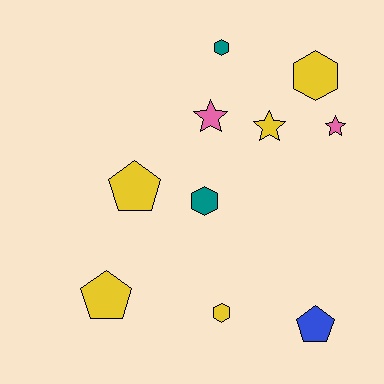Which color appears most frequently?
Yellow, with 5 objects.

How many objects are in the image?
There are 10 objects.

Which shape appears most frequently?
Hexagon, with 4 objects.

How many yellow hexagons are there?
There are 2 yellow hexagons.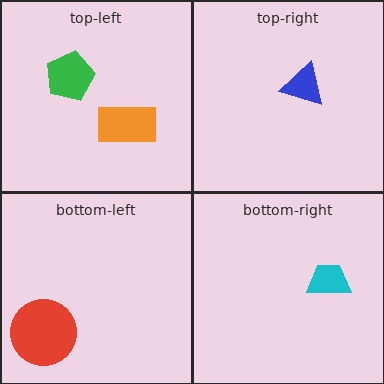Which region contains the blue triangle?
The top-right region.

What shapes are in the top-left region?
The green pentagon, the orange rectangle.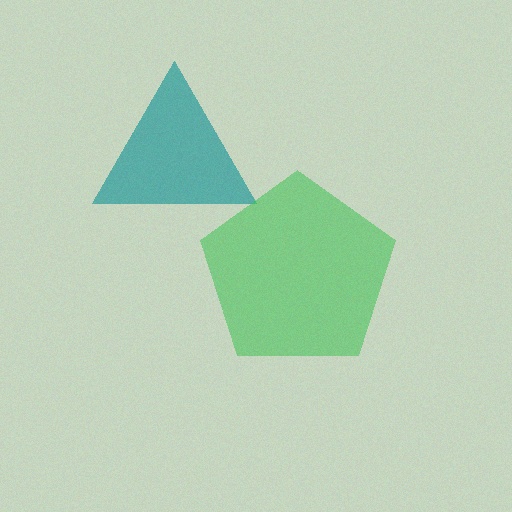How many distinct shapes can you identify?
There are 2 distinct shapes: a teal triangle, a green pentagon.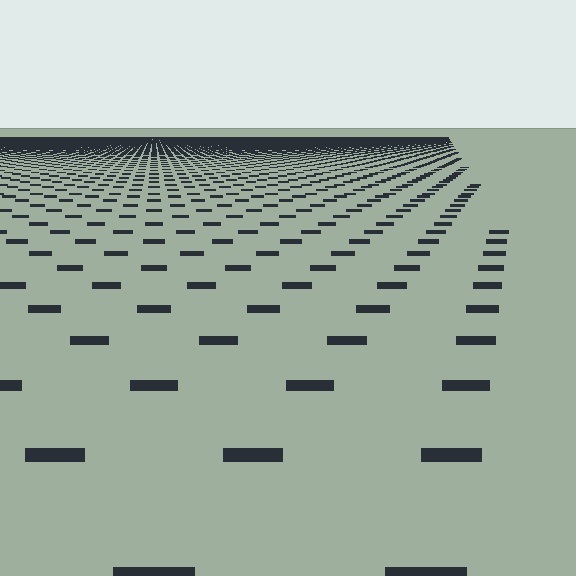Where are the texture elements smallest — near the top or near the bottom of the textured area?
Near the top.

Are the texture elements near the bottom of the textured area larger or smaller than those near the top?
Larger. Near the bottom, elements are closer to the viewer and appear at a bigger on-screen size.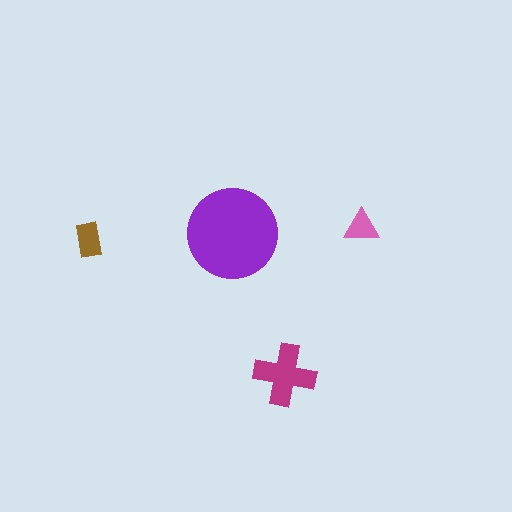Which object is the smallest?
The pink triangle.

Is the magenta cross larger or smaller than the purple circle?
Smaller.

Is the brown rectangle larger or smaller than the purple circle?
Smaller.